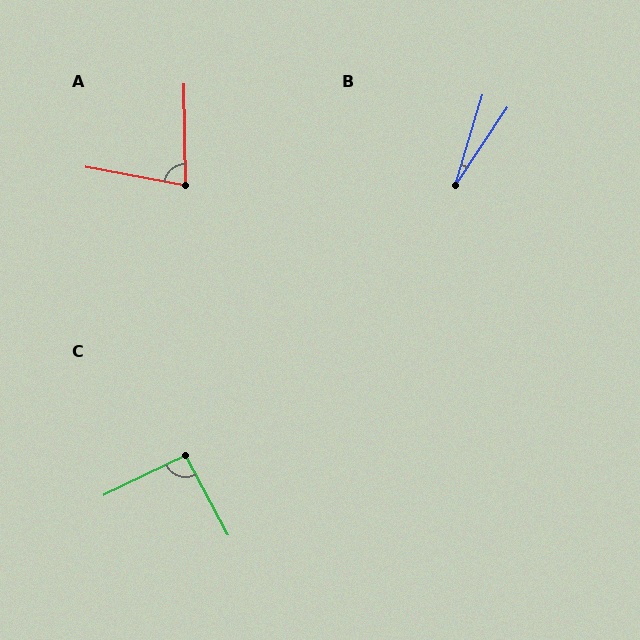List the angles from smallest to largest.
B (17°), A (79°), C (92°).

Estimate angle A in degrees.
Approximately 79 degrees.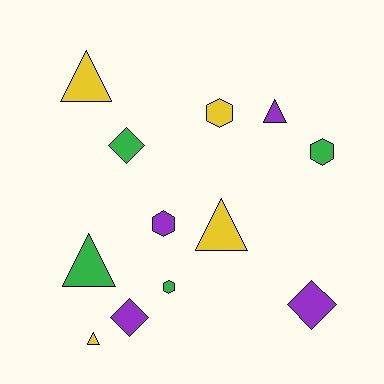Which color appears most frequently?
Yellow, with 4 objects.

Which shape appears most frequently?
Triangle, with 5 objects.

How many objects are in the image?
There are 12 objects.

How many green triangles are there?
There is 1 green triangle.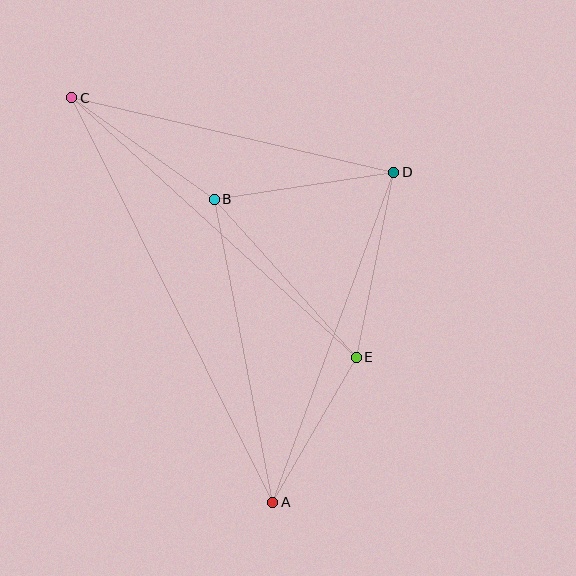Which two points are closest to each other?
Points A and E are closest to each other.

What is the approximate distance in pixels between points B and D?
The distance between B and D is approximately 182 pixels.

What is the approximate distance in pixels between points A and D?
The distance between A and D is approximately 352 pixels.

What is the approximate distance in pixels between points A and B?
The distance between A and B is approximately 309 pixels.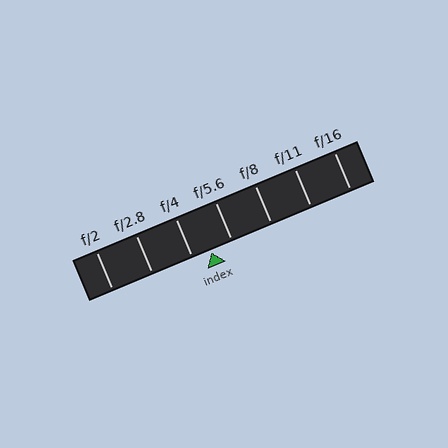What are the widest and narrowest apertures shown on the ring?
The widest aperture shown is f/2 and the narrowest is f/16.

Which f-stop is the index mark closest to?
The index mark is closest to f/4.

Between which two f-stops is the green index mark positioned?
The index mark is between f/4 and f/5.6.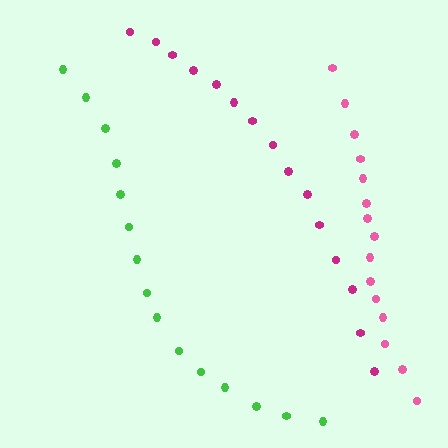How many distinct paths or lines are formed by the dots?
There are 3 distinct paths.